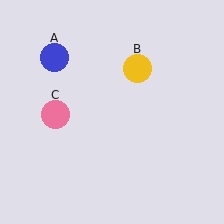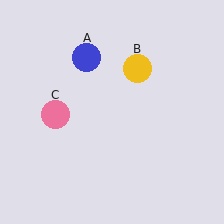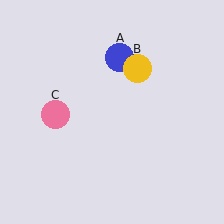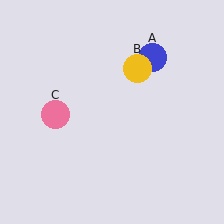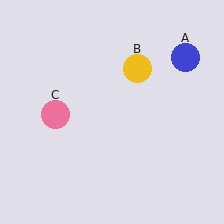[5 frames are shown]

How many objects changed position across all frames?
1 object changed position: blue circle (object A).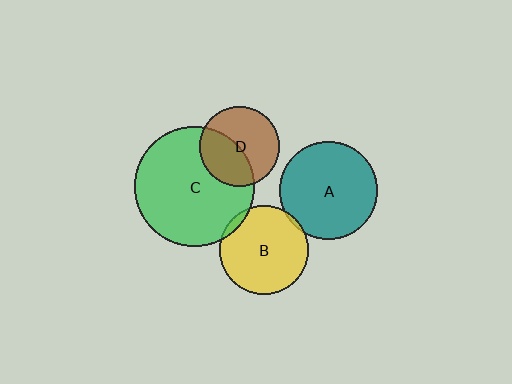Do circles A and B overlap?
Yes.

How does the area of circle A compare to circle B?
Approximately 1.2 times.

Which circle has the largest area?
Circle C (green).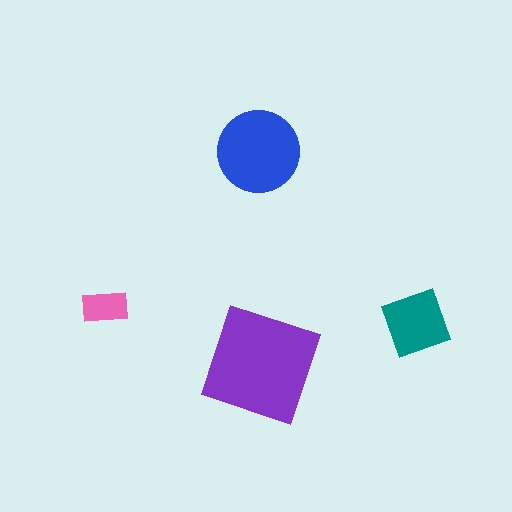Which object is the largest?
The purple square.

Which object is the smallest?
The pink rectangle.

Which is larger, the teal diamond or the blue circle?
The blue circle.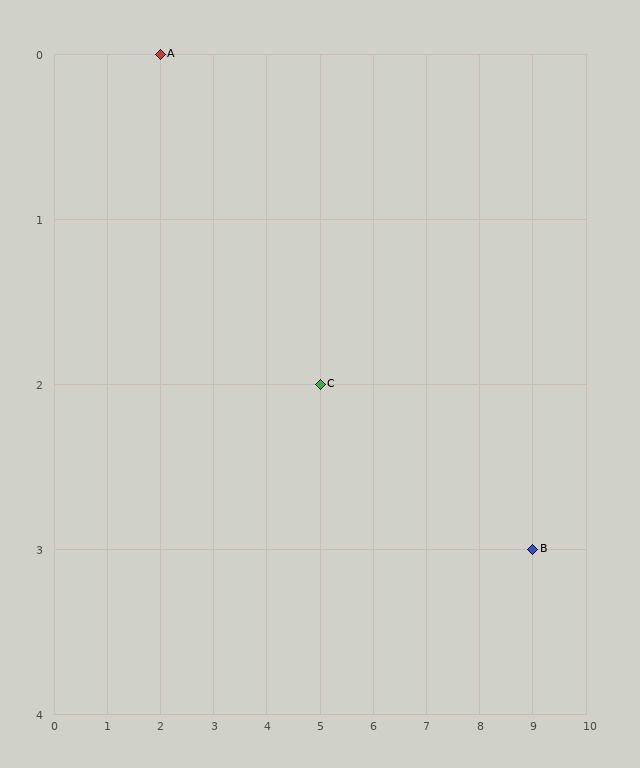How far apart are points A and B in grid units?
Points A and B are 7 columns and 3 rows apart (about 7.6 grid units diagonally).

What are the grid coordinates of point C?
Point C is at grid coordinates (5, 2).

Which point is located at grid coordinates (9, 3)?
Point B is at (9, 3).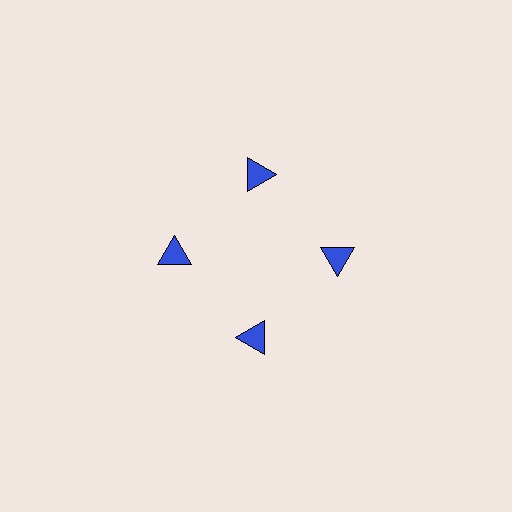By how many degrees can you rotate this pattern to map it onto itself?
The pattern maps onto itself every 90 degrees of rotation.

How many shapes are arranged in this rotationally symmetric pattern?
There are 4 shapes, arranged in 4 groups of 1.